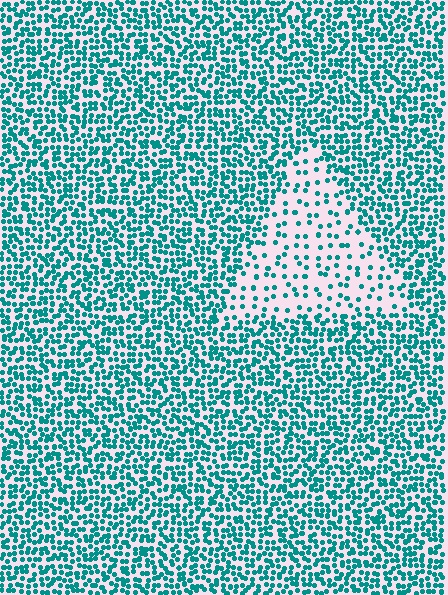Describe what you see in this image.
The image contains small teal elements arranged at two different densities. A triangle-shaped region is visible where the elements are less densely packed than the surrounding area.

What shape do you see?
I see a triangle.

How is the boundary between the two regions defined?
The boundary is defined by a change in element density (approximately 2.8x ratio). All elements are the same color, size, and shape.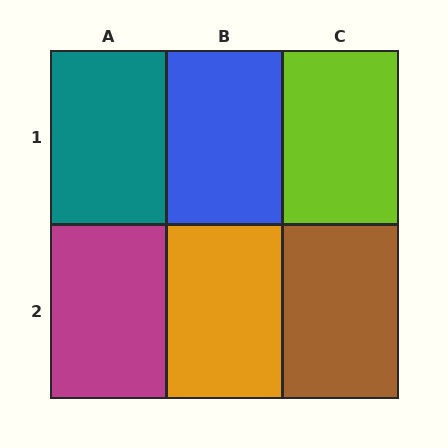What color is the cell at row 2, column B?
Orange.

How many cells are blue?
1 cell is blue.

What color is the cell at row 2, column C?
Brown.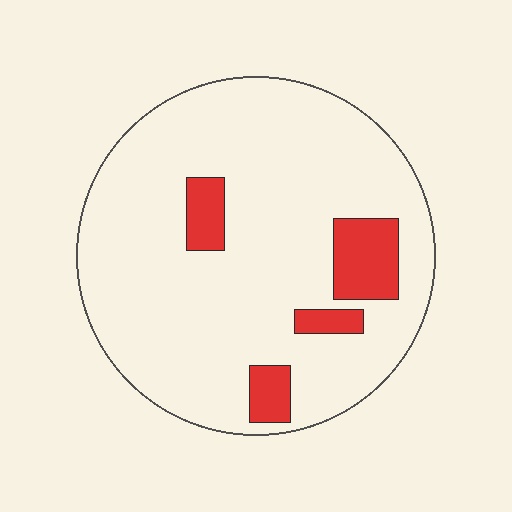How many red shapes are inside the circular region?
4.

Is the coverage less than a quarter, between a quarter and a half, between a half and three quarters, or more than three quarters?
Less than a quarter.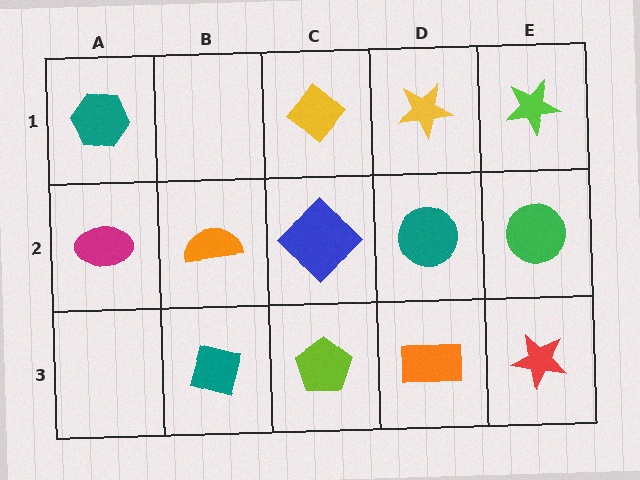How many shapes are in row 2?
5 shapes.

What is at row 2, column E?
A green circle.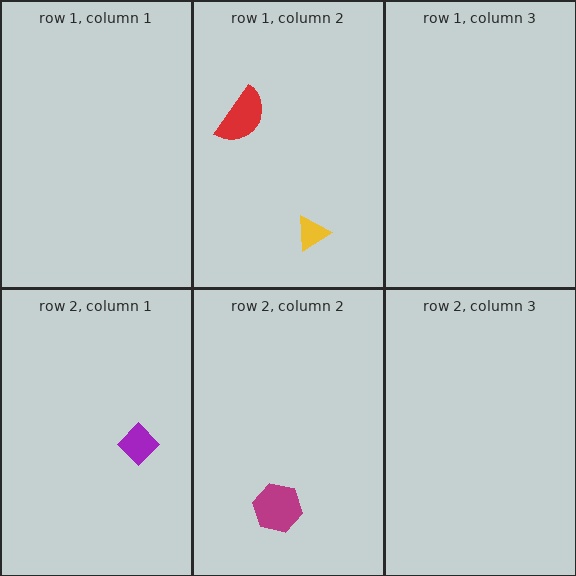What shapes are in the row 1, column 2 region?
The yellow triangle, the red semicircle.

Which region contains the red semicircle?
The row 1, column 2 region.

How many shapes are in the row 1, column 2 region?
2.